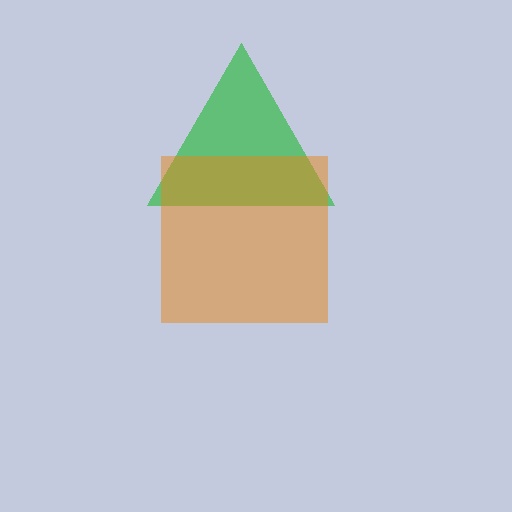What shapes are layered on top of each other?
The layered shapes are: a green triangle, an orange square.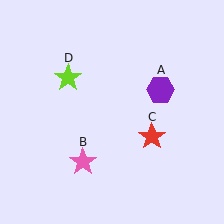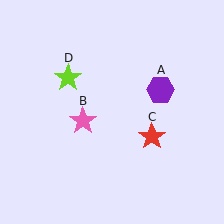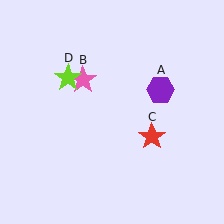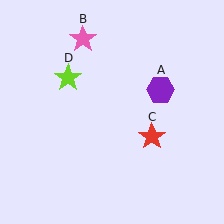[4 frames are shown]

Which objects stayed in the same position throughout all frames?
Purple hexagon (object A) and red star (object C) and lime star (object D) remained stationary.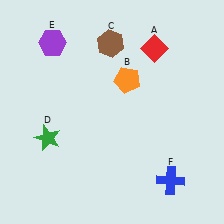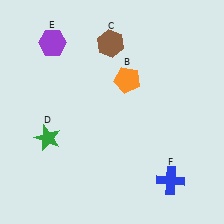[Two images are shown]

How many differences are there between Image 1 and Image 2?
There is 1 difference between the two images.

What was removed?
The red diamond (A) was removed in Image 2.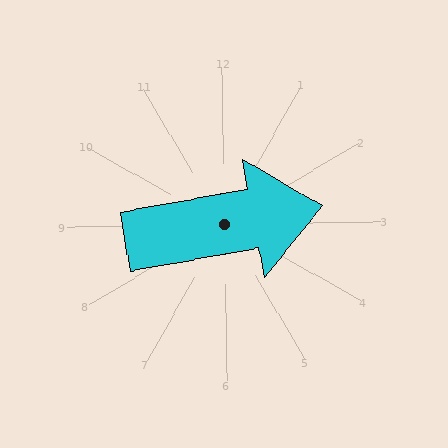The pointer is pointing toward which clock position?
Roughly 3 o'clock.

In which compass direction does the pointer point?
East.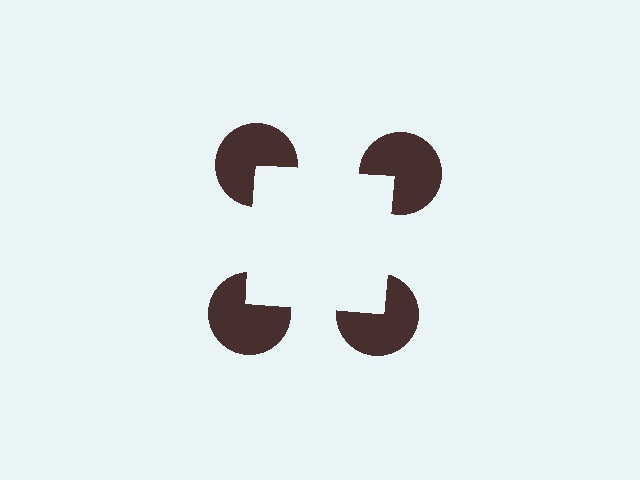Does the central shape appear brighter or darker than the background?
It typically appears slightly brighter than the background, even though no actual brightness change is drawn.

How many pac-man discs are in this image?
There are 4 — one at each vertex of the illusory square.